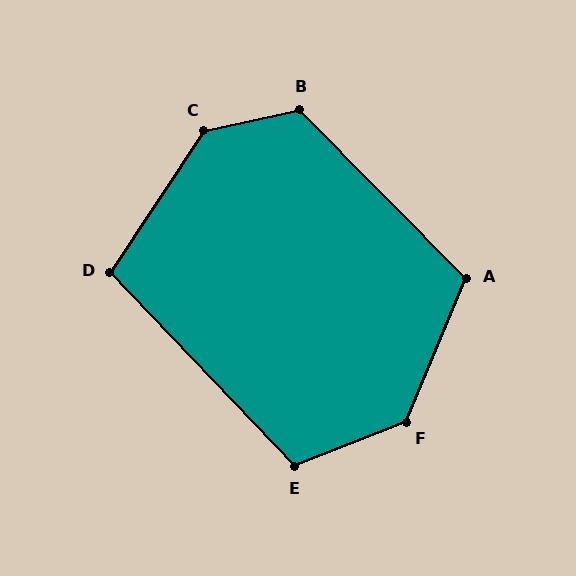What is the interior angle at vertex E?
Approximately 112 degrees (obtuse).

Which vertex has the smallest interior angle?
D, at approximately 103 degrees.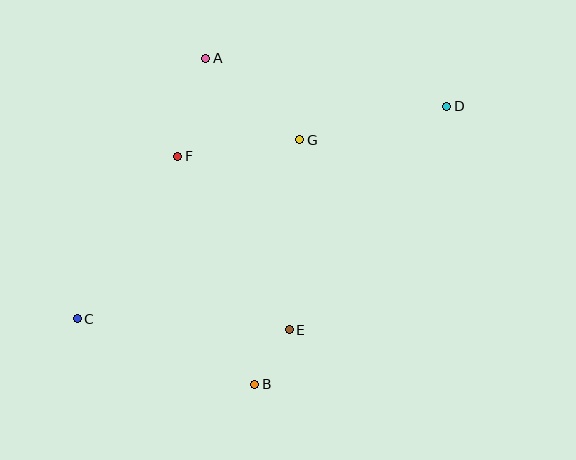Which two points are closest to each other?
Points B and E are closest to each other.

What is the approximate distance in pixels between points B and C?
The distance between B and C is approximately 189 pixels.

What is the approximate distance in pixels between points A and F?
The distance between A and F is approximately 102 pixels.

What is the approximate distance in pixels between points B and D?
The distance between B and D is approximately 338 pixels.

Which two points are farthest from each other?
Points C and D are farthest from each other.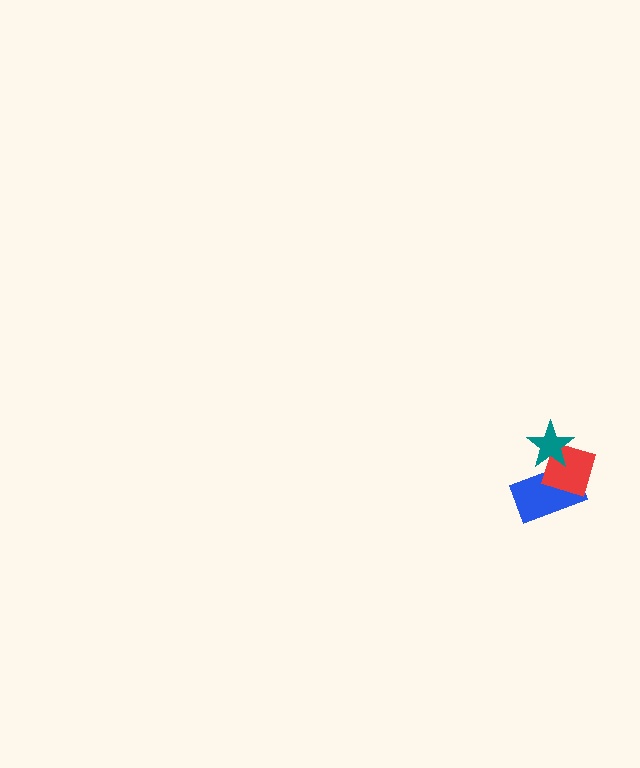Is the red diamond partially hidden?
Yes, it is partially covered by another shape.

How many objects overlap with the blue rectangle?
2 objects overlap with the blue rectangle.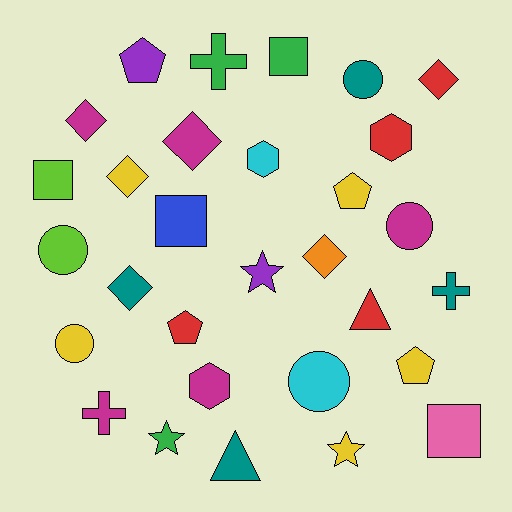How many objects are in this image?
There are 30 objects.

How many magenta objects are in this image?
There are 5 magenta objects.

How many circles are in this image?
There are 5 circles.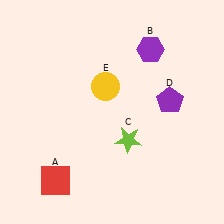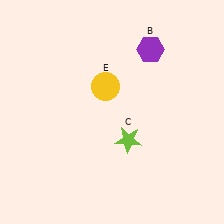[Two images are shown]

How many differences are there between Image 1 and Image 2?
There are 2 differences between the two images.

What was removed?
The red square (A), the purple pentagon (D) were removed in Image 2.